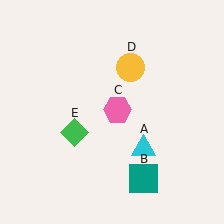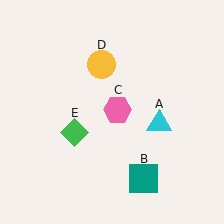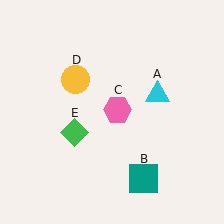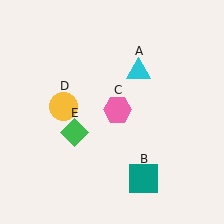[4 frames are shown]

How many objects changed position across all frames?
2 objects changed position: cyan triangle (object A), yellow circle (object D).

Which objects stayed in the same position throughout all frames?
Teal square (object B) and pink hexagon (object C) and green diamond (object E) remained stationary.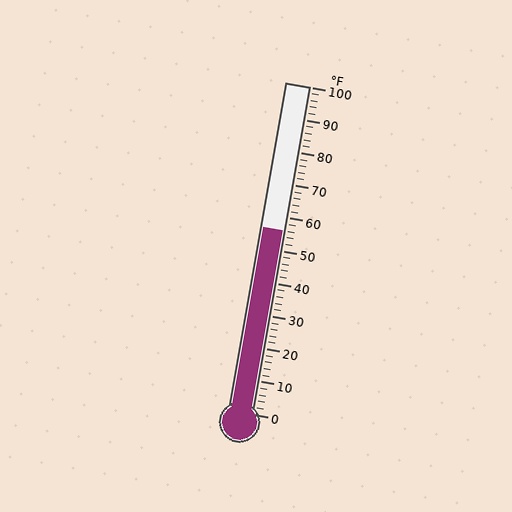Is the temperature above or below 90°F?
The temperature is below 90°F.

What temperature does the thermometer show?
The thermometer shows approximately 56°F.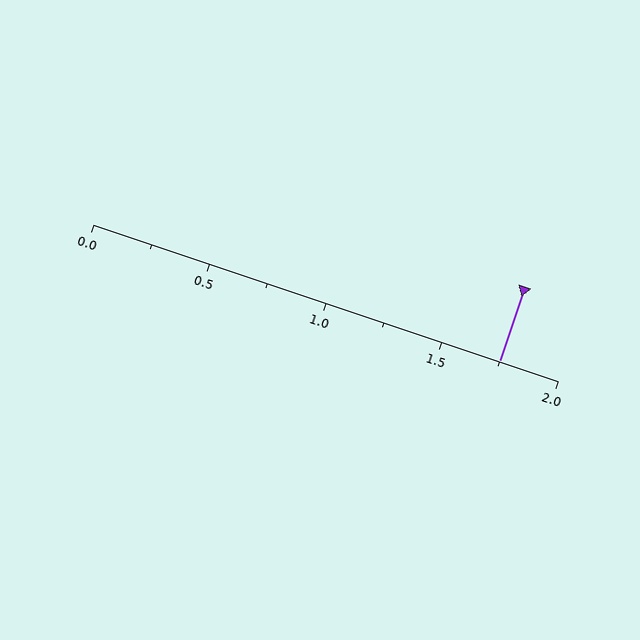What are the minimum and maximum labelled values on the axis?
The axis runs from 0.0 to 2.0.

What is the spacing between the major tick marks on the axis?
The major ticks are spaced 0.5 apart.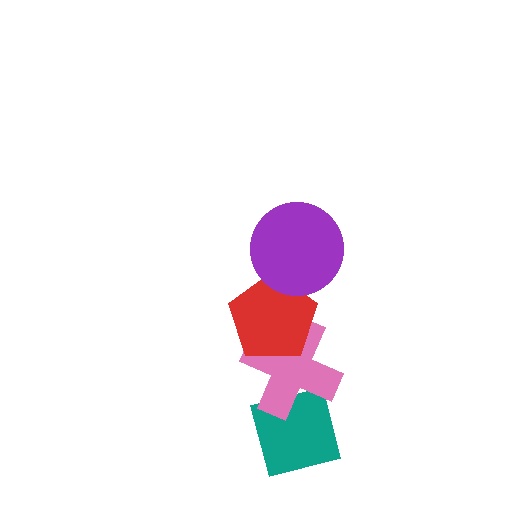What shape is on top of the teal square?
The pink cross is on top of the teal square.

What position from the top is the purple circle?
The purple circle is 1st from the top.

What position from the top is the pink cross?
The pink cross is 3rd from the top.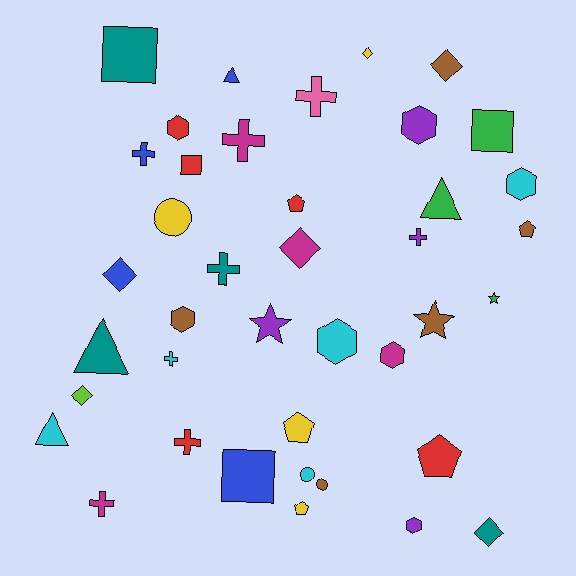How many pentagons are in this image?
There are 5 pentagons.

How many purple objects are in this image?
There are 4 purple objects.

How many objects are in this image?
There are 40 objects.